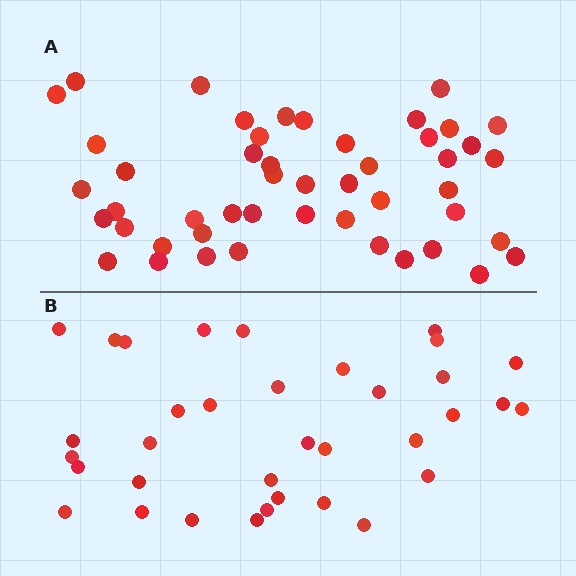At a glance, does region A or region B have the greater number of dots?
Region A (the top region) has more dots.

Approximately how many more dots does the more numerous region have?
Region A has approximately 15 more dots than region B.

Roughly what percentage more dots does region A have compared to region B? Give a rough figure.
About 35% more.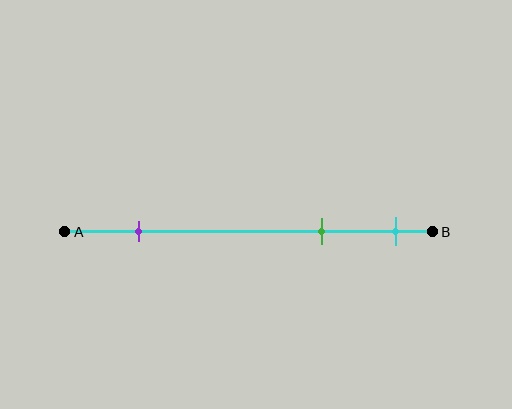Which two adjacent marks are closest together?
The green and cyan marks are the closest adjacent pair.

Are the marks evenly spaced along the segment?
No, the marks are not evenly spaced.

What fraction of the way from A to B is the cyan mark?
The cyan mark is approximately 90% (0.9) of the way from A to B.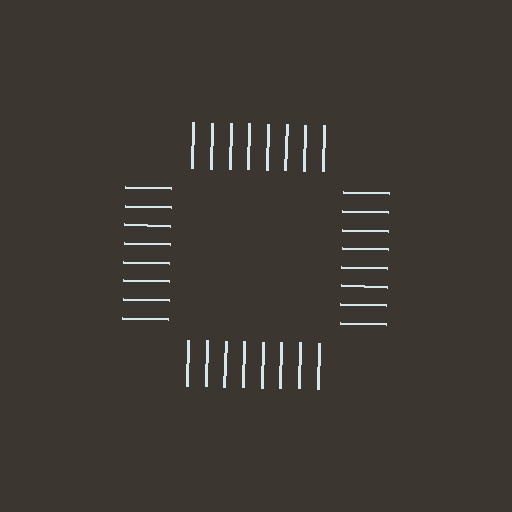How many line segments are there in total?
32 — 8 along each of the 4 edges.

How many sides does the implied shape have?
4 sides — the line-ends trace a square.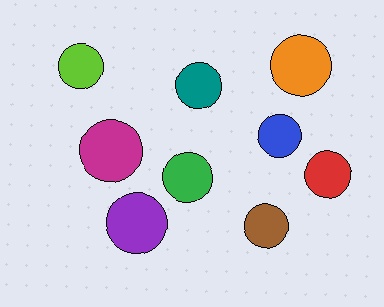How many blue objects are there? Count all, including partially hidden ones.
There is 1 blue object.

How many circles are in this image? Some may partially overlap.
There are 9 circles.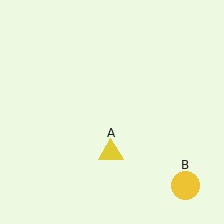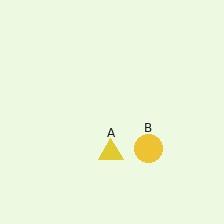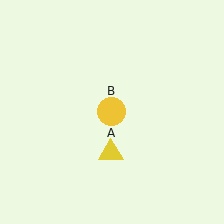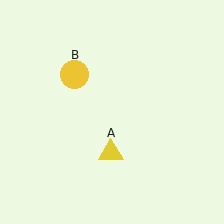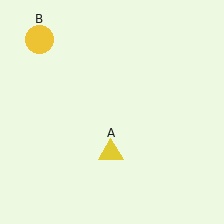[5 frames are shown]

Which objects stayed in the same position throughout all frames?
Yellow triangle (object A) remained stationary.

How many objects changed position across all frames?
1 object changed position: yellow circle (object B).